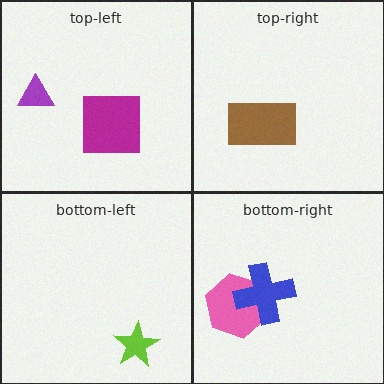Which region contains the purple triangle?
The top-left region.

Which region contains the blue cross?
The bottom-right region.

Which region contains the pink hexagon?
The bottom-right region.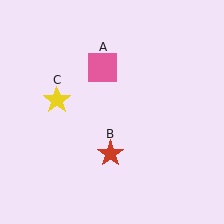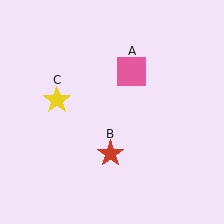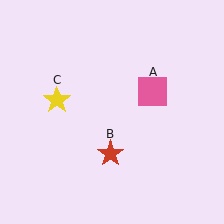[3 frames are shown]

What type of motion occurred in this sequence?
The pink square (object A) rotated clockwise around the center of the scene.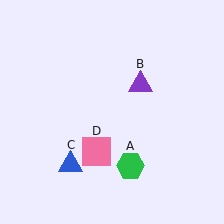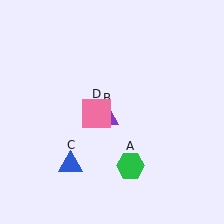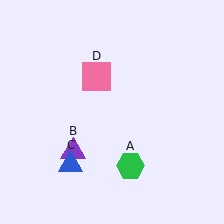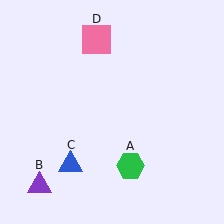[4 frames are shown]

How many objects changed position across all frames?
2 objects changed position: purple triangle (object B), pink square (object D).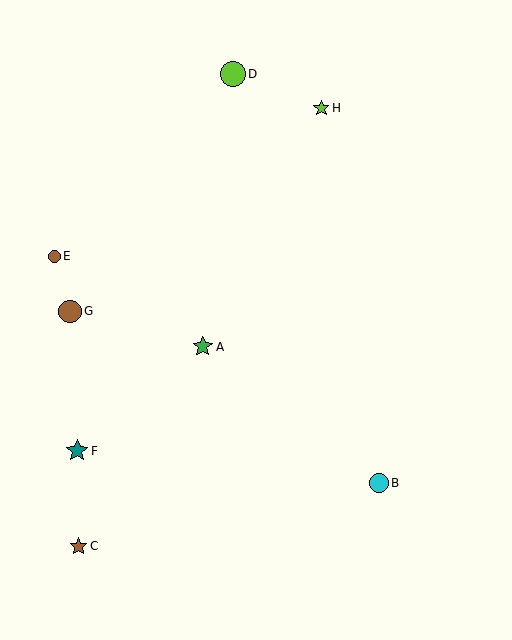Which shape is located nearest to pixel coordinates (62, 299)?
The brown circle (labeled G) at (70, 311) is nearest to that location.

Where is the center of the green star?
The center of the green star is at (203, 347).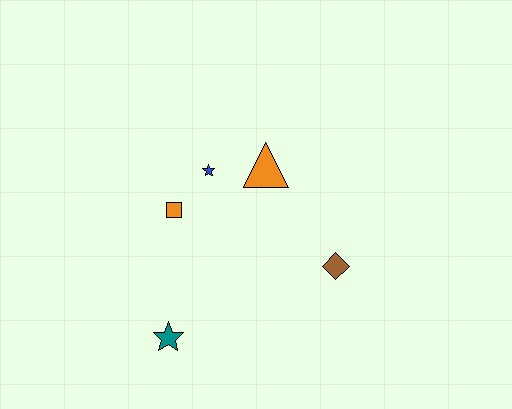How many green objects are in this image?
There are no green objects.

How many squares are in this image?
There is 1 square.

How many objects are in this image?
There are 5 objects.